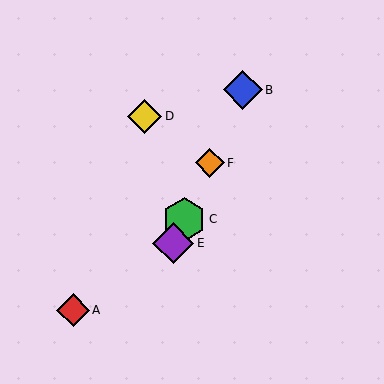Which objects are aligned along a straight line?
Objects B, C, E, F are aligned along a straight line.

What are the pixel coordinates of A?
Object A is at (73, 310).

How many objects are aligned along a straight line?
4 objects (B, C, E, F) are aligned along a straight line.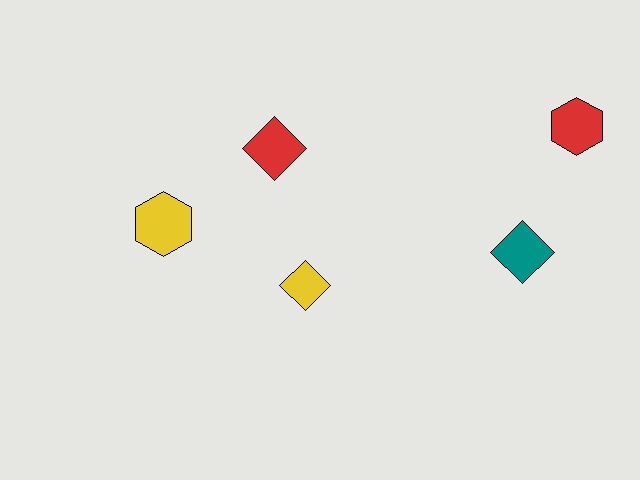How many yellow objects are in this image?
There are 2 yellow objects.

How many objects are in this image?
There are 5 objects.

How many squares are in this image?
There are no squares.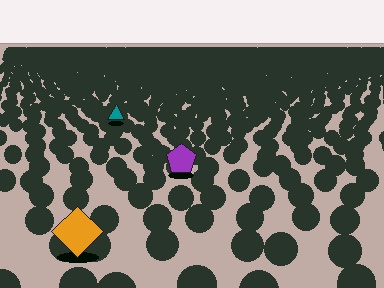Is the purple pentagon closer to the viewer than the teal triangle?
Yes. The purple pentagon is closer — you can tell from the texture gradient: the ground texture is coarser near it.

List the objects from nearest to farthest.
From nearest to farthest: the orange diamond, the purple pentagon, the teal triangle.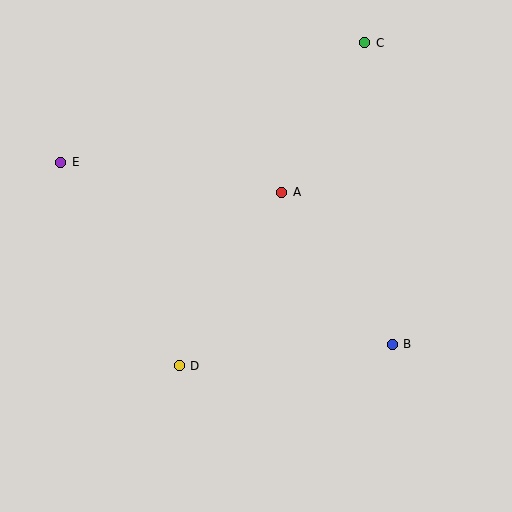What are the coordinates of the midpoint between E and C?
The midpoint between E and C is at (213, 103).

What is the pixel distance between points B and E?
The distance between B and E is 378 pixels.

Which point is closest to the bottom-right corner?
Point B is closest to the bottom-right corner.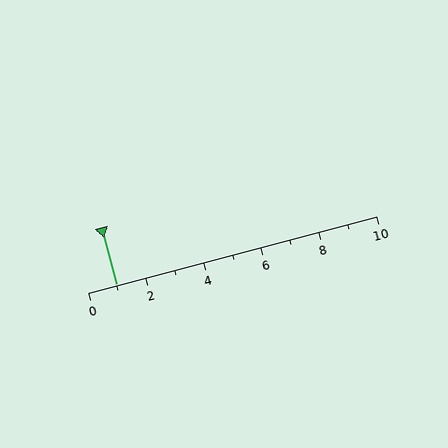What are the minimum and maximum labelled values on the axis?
The axis runs from 0 to 10.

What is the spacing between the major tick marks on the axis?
The major ticks are spaced 2 apart.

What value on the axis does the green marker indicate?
The marker indicates approximately 1.